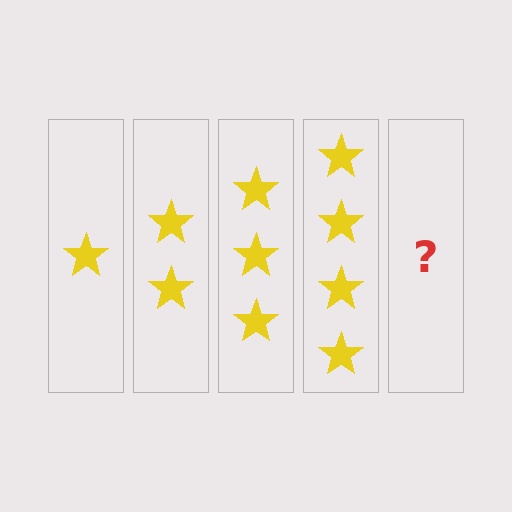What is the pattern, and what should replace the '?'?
The pattern is that each step adds one more star. The '?' should be 5 stars.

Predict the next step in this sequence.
The next step is 5 stars.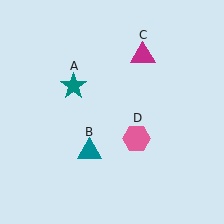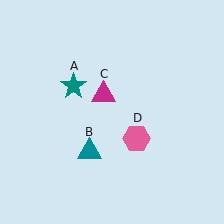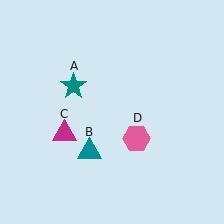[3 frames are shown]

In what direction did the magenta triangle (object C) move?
The magenta triangle (object C) moved down and to the left.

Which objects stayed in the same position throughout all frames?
Teal star (object A) and teal triangle (object B) and pink hexagon (object D) remained stationary.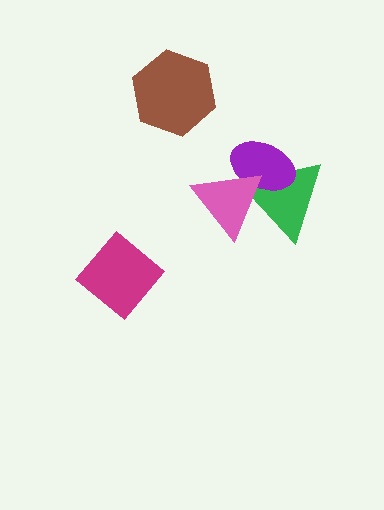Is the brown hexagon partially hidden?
No, no other shape covers it.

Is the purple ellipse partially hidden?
Yes, it is partially covered by another shape.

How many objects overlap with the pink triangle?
2 objects overlap with the pink triangle.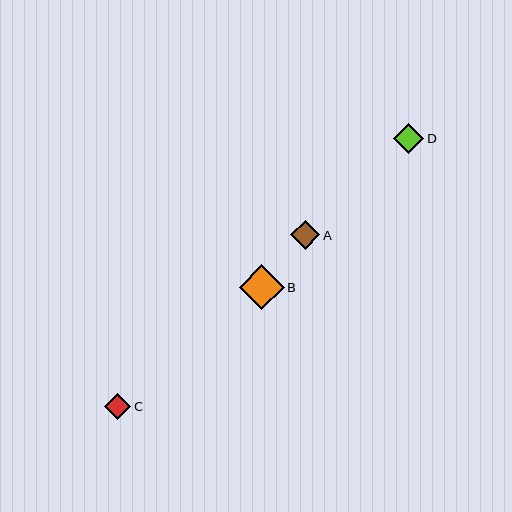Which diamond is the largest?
Diamond B is the largest with a size of approximately 45 pixels.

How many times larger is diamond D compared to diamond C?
Diamond D is approximately 1.2 times the size of diamond C.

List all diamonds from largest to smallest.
From largest to smallest: B, D, A, C.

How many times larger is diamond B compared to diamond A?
Diamond B is approximately 1.5 times the size of diamond A.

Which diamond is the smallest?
Diamond C is the smallest with a size of approximately 26 pixels.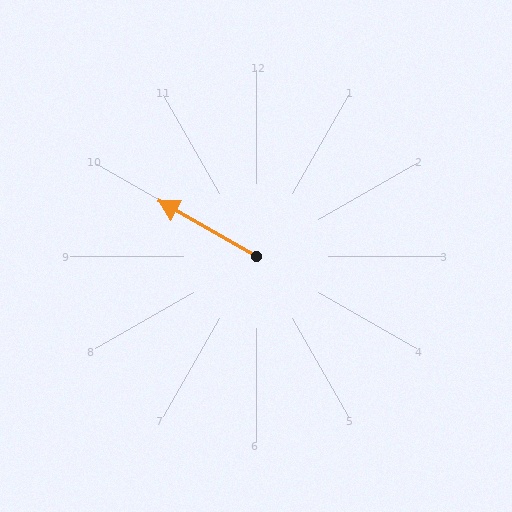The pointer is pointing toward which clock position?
Roughly 10 o'clock.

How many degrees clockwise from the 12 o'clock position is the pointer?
Approximately 300 degrees.